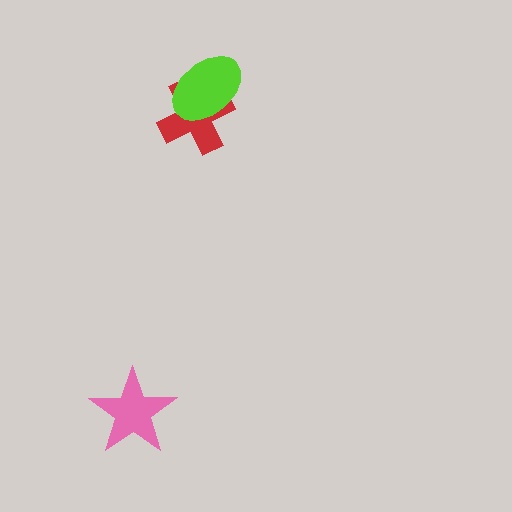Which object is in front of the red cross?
The lime ellipse is in front of the red cross.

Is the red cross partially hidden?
Yes, it is partially covered by another shape.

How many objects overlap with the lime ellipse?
1 object overlaps with the lime ellipse.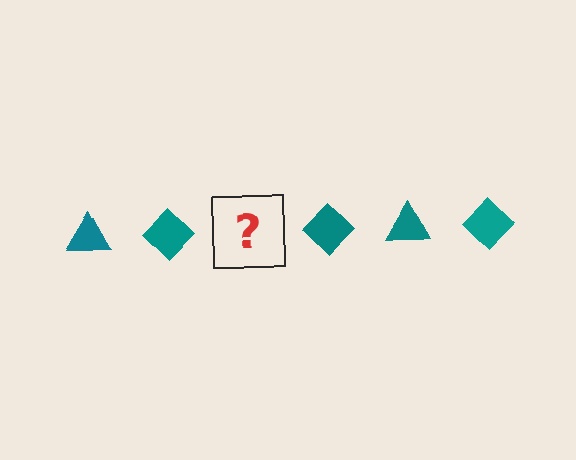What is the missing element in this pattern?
The missing element is a teal triangle.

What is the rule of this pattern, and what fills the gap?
The rule is that the pattern cycles through triangle, diamond shapes in teal. The gap should be filled with a teal triangle.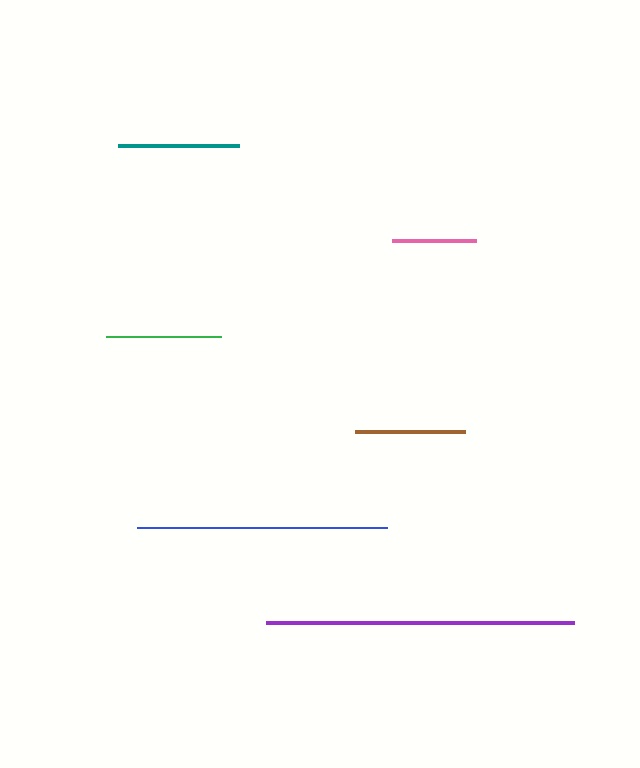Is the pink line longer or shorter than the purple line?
The purple line is longer than the pink line.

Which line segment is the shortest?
The pink line is the shortest at approximately 83 pixels.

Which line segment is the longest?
The purple line is the longest at approximately 307 pixels.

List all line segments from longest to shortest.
From longest to shortest: purple, blue, teal, green, brown, pink.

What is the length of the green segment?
The green segment is approximately 114 pixels long.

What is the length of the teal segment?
The teal segment is approximately 121 pixels long.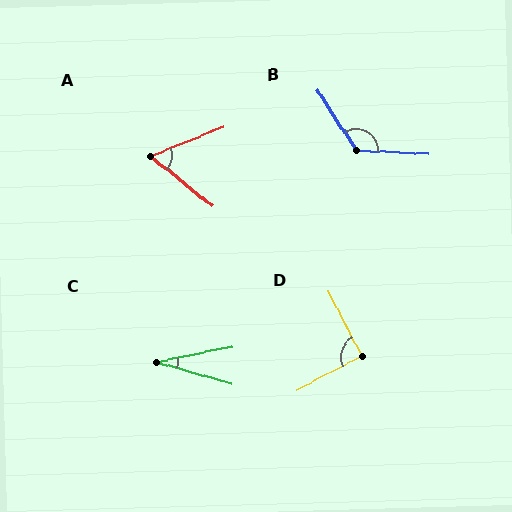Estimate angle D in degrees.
Approximately 90 degrees.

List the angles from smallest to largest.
C (27°), A (60°), D (90°), B (126°).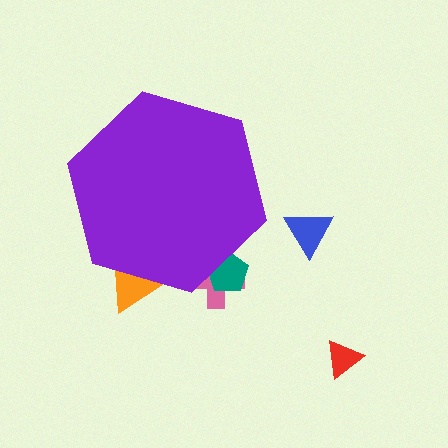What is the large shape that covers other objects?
A purple hexagon.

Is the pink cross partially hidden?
Yes, the pink cross is partially hidden behind the purple hexagon.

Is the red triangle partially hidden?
No, the red triangle is fully visible.